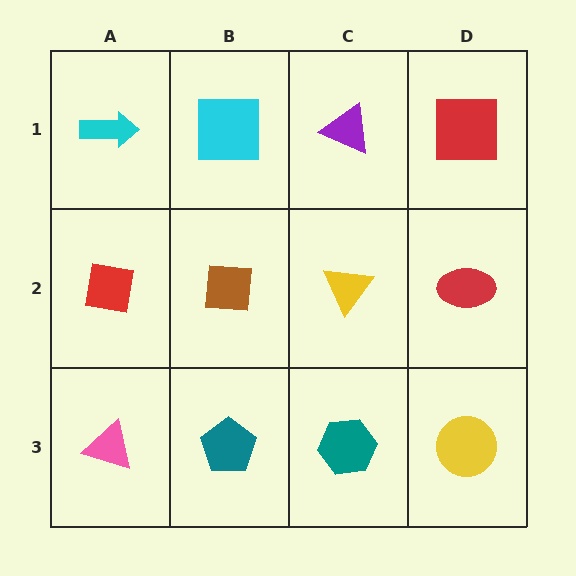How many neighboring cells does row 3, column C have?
3.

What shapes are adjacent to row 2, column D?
A red square (row 1, column D), a yellow circle (row 3, column D), a yellow triangle (row 2, column C).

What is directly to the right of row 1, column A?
A cyan square.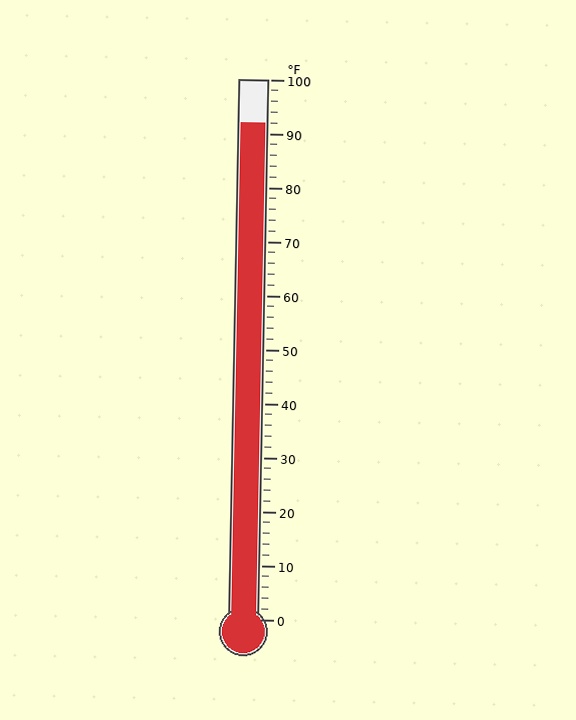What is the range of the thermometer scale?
The thermometer scale ranges from 0°F to 100°F.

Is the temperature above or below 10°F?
The temperature is above 10°F.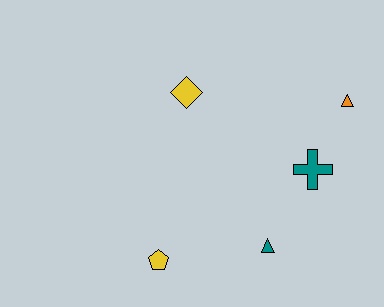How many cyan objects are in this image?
There are no cyan objects.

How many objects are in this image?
There are 5 objects.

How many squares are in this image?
There are no squares.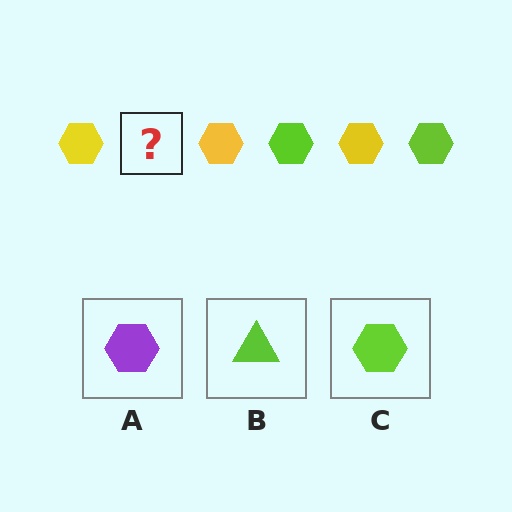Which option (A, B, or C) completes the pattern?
C.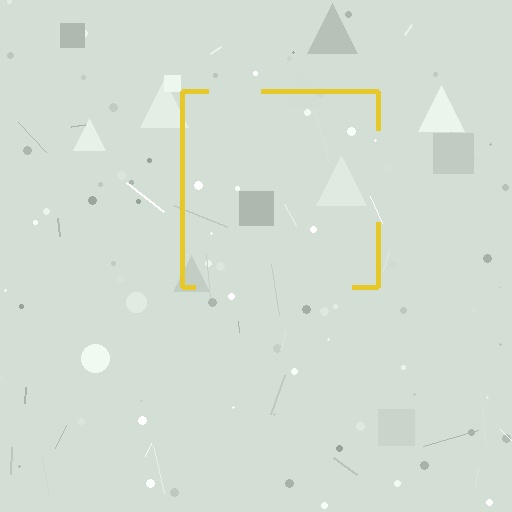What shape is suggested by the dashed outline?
The dashed outline suggests a square.